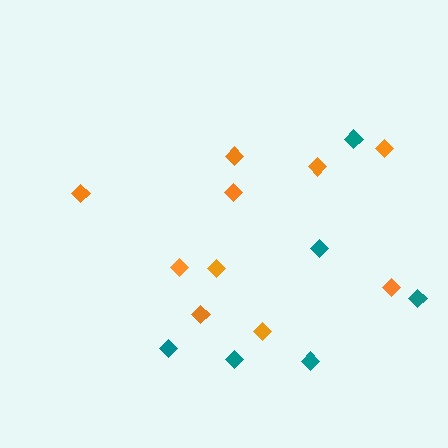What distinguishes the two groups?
There are 2 groups: one group of orange diamonds (10) and one group of teal diamonds (6).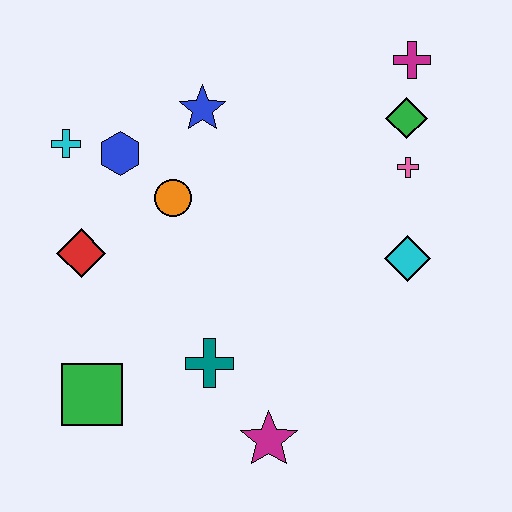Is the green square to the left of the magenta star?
Yes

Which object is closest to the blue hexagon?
The cyan cross is closest to the blue hexagon.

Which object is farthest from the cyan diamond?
The cyan cross is farthest from the cyan diamond.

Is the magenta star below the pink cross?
Yes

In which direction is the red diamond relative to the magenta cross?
The red diamond is to the left of the magenta cross.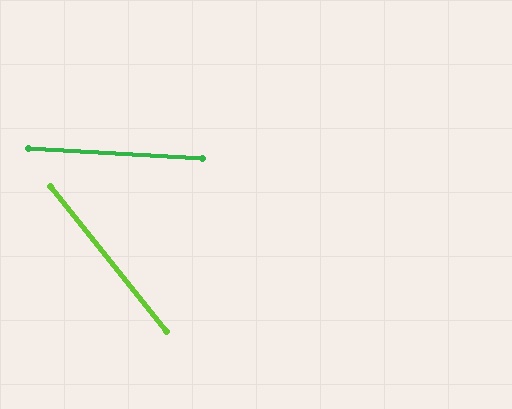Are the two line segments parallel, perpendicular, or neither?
Neither parallel nor perpendicular — they differ by about 48°.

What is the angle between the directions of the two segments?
Approximately 48 degrees.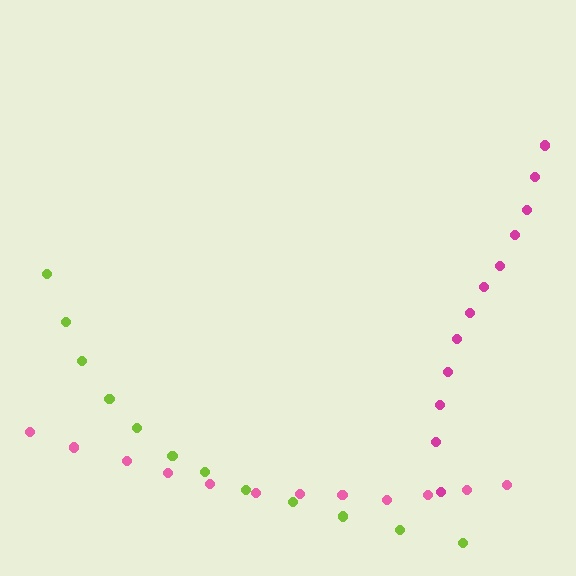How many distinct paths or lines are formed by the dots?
There are 3 distinct paths.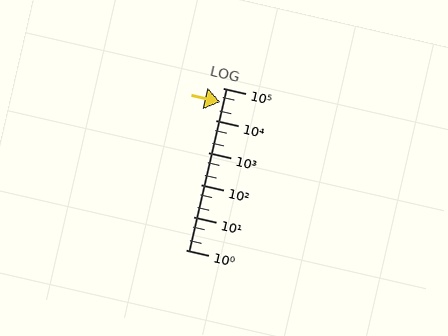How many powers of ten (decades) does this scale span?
The scale spans 5 decades, from 1 to 100000.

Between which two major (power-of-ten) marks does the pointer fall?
The pointer is between 10000 and 100000.